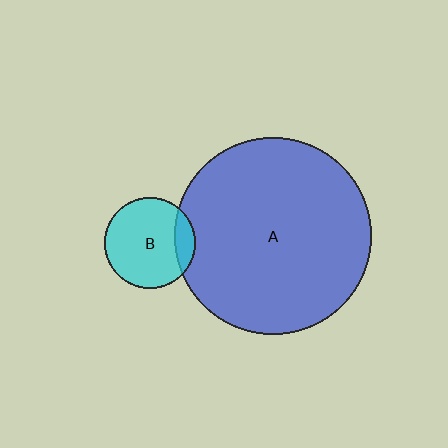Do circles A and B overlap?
Yes.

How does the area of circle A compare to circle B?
Approximately 4.7 times.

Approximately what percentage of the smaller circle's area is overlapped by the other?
Approximately 15%.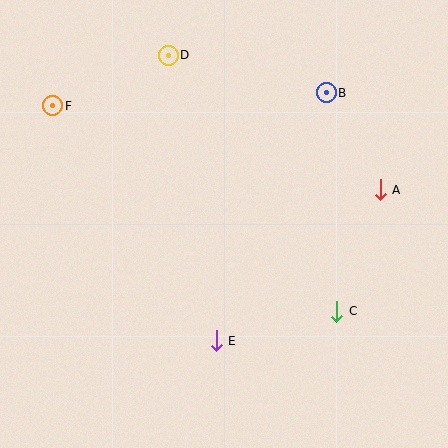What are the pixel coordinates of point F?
Point F is at (53, 106).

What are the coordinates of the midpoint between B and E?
The midpoint between B and E is at (271, 217).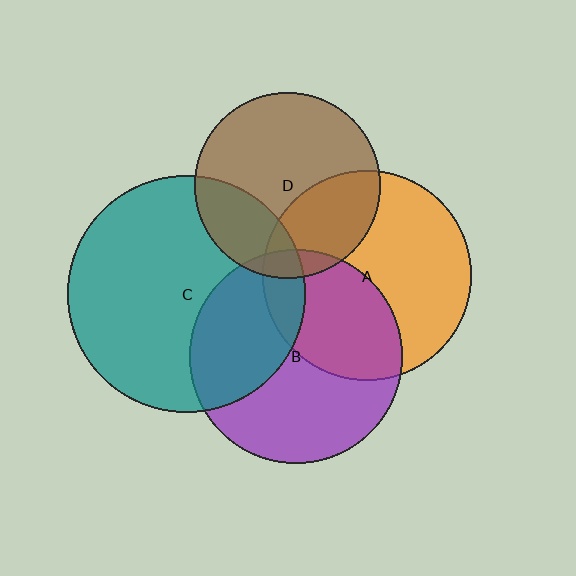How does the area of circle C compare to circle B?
Approximately 1.2 times.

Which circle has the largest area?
Circle C (teal).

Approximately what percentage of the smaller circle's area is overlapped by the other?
Approximately 10%.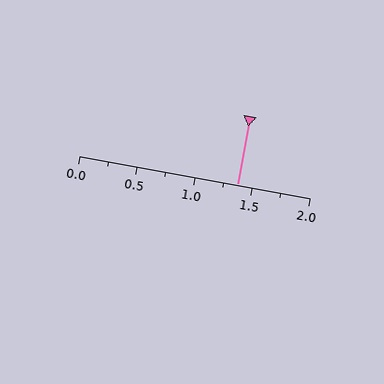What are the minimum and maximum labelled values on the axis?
The axis runs from 0.0 to 2.0.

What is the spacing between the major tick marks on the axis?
The major ticks are spaced 0.5 apart.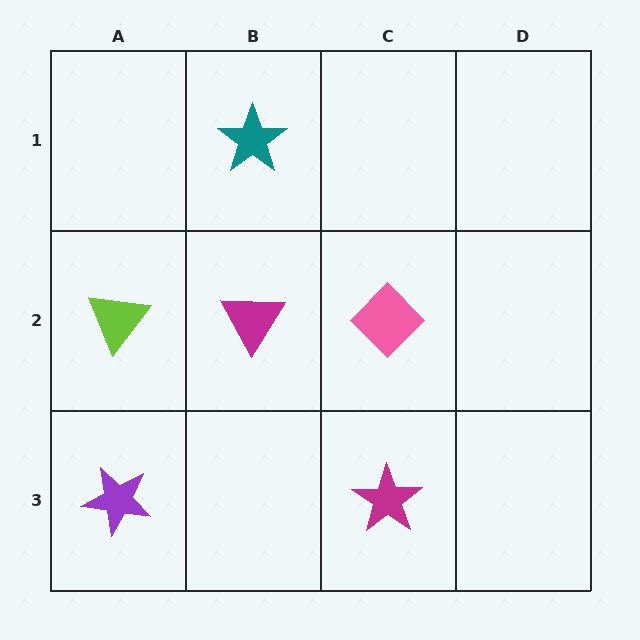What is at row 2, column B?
A magenta triangle.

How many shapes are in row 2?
3 shapes.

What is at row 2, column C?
A pink diamond.